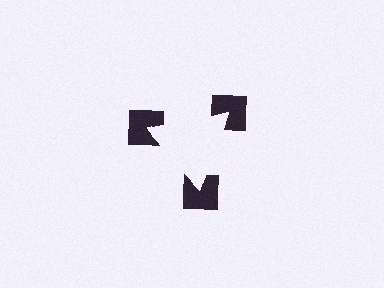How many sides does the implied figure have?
3 sides.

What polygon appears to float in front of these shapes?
An illusory triangle — its edges are inferred from the aligned wedge cuts in the notched squares, not physically drawn.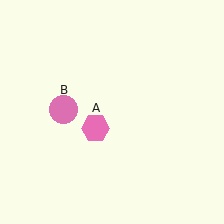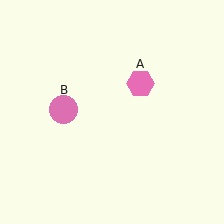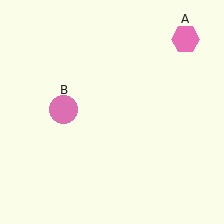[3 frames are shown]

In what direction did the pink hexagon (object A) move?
The pink hexagon (object A) moved up and to the right.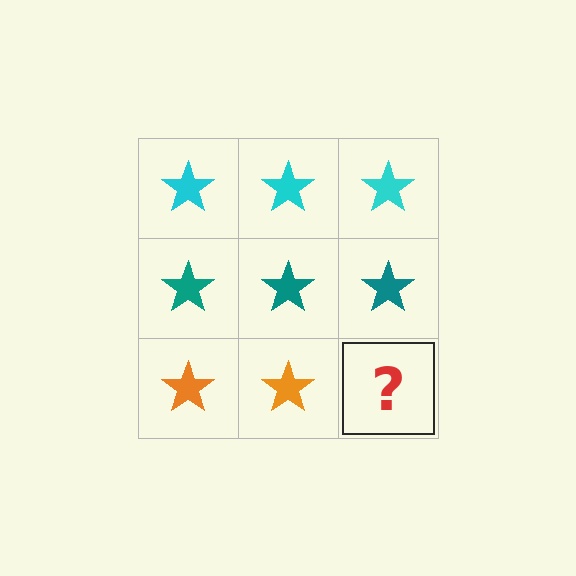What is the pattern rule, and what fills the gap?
The rule is that each row has a consistent color. The gap should be filled with an orange star.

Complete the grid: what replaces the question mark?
The question mark should be replaced with an orange star.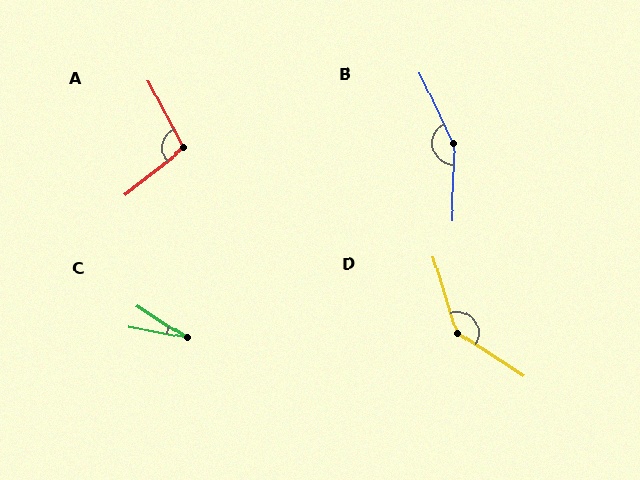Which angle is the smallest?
C, at approximately 22 degrees.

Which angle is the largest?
B, at approximately 152 degrees.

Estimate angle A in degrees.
Approximately 101 degrees.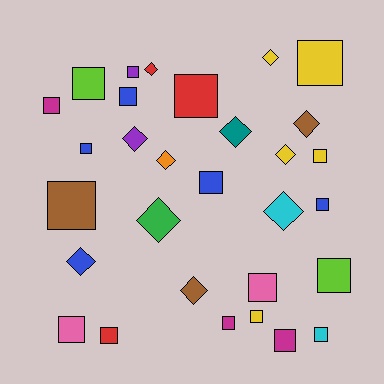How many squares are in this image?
There are 19 squares.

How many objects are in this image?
There are 30 objects.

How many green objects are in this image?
There is 1 green object.